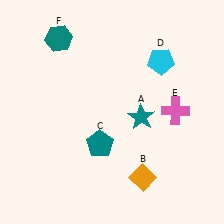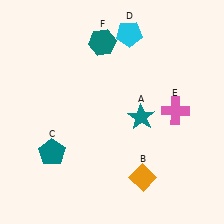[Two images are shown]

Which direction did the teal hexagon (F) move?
The teal hexagon (F) moved right.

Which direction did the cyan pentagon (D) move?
The cyan pentagon (D) moved left.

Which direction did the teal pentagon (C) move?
The teal pentagon (C) moved left.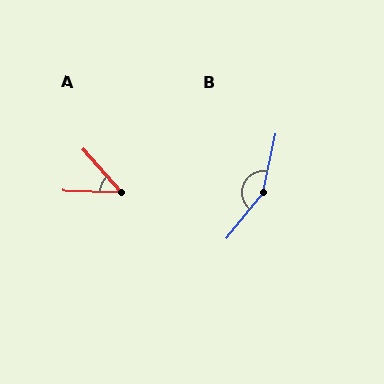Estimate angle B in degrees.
Approximately 153 degrees.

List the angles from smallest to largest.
A (46°), B (153°).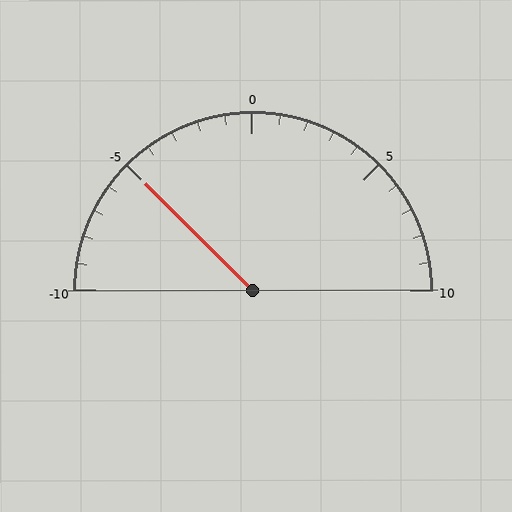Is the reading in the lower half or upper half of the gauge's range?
The reading is in the lower half of the range (-10 to 10).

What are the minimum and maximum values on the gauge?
The gauge ranges from -10 to 10.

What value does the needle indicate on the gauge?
The needle indicates approximately -5.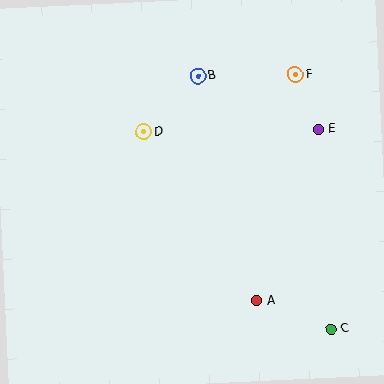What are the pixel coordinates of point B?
Point B is at (198, 76).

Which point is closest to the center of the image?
Point D at (144, 132) is closest to the center.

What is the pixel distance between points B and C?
The distance between B and C is 286 pixels.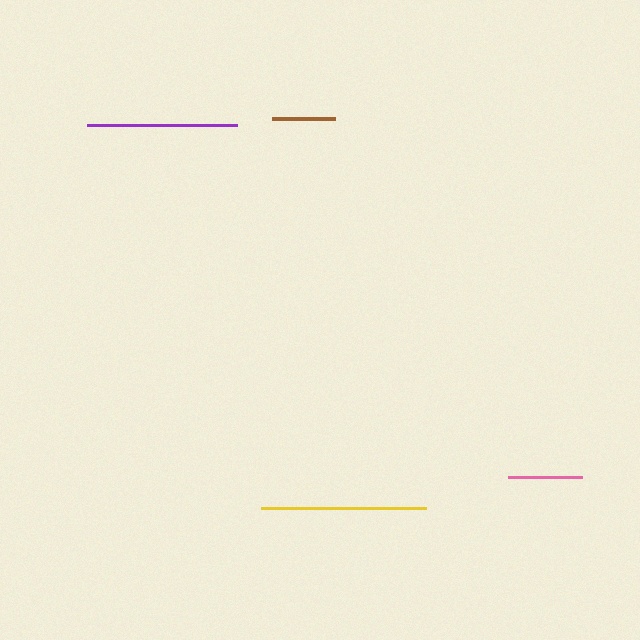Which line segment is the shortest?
The brown line is the shortest at approximately 63 pixels.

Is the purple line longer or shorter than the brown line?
The purple line is longer than the brown line.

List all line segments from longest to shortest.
From longest to shortest: yellow, purple, pink, brown.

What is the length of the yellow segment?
The yellow segment is approximately 165 pixels long.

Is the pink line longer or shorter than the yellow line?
The yellow line is longer than the pink line.